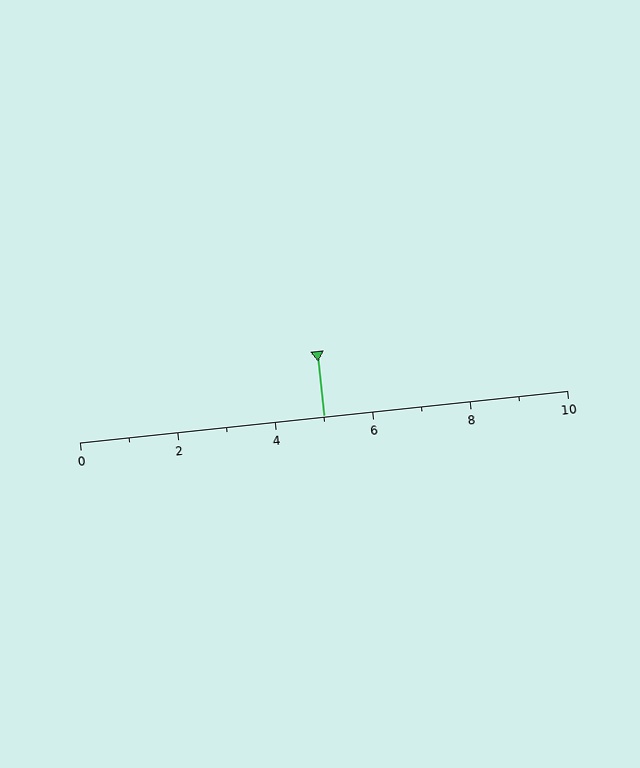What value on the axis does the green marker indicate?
The marker indicates approximately 5.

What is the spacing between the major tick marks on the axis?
The major ticks are spaced 2 apart.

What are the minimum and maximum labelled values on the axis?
The axis runs from 0 to 10.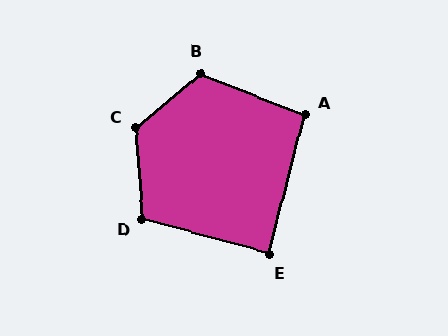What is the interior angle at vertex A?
Approximately 97 degrees (obtuse).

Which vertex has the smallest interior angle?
E, at approximately 89 degrees.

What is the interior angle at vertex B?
Approximately 119 degrees (obtuse).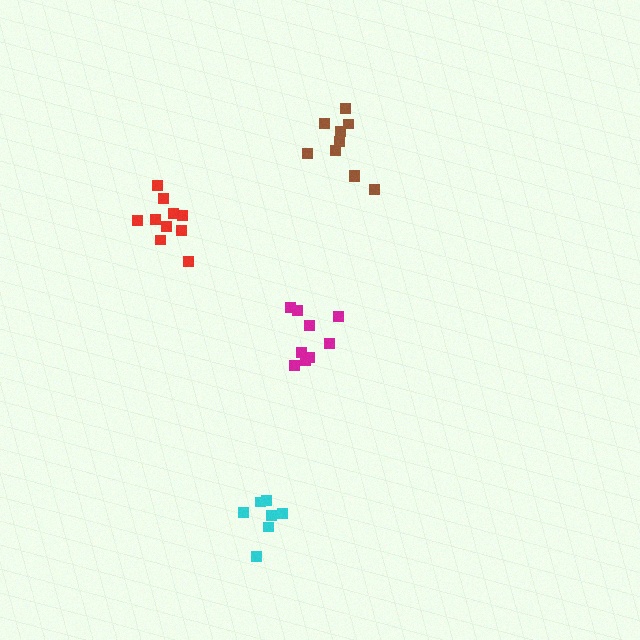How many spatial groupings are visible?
There are 4 spatial groupings.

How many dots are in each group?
Group 1: 10 dots, Group 2: 7 dots, Group 3: 10 dots, Group 4: 10 dots (37 total).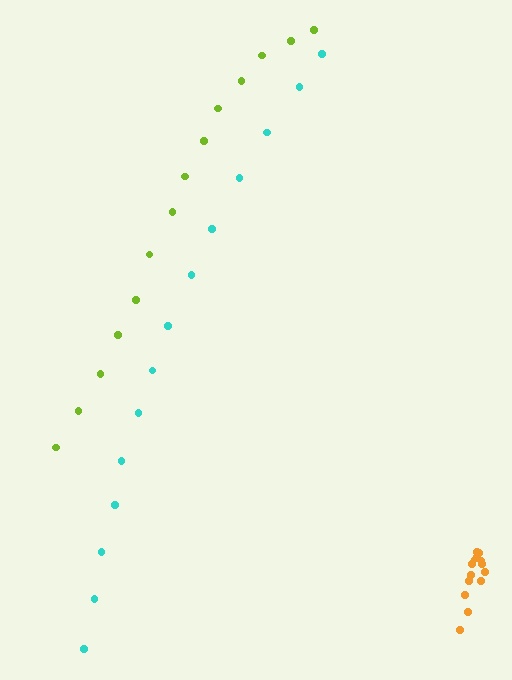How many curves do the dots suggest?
There are 3 distinct paths.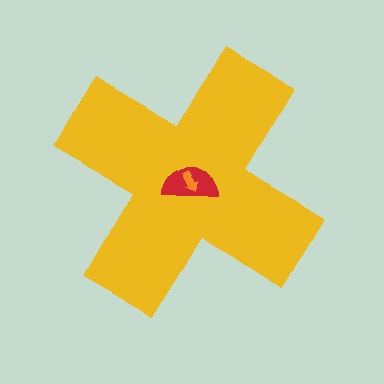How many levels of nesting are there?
3.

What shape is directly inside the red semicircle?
The orange arrow.